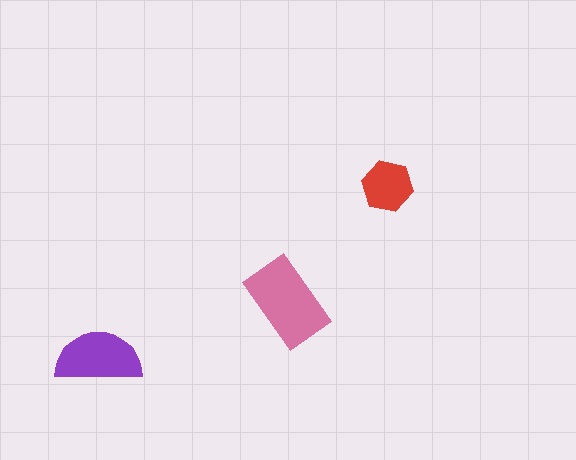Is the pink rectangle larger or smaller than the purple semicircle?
Larger.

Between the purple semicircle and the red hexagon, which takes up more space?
The purple semicircle.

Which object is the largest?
The pink rectangle.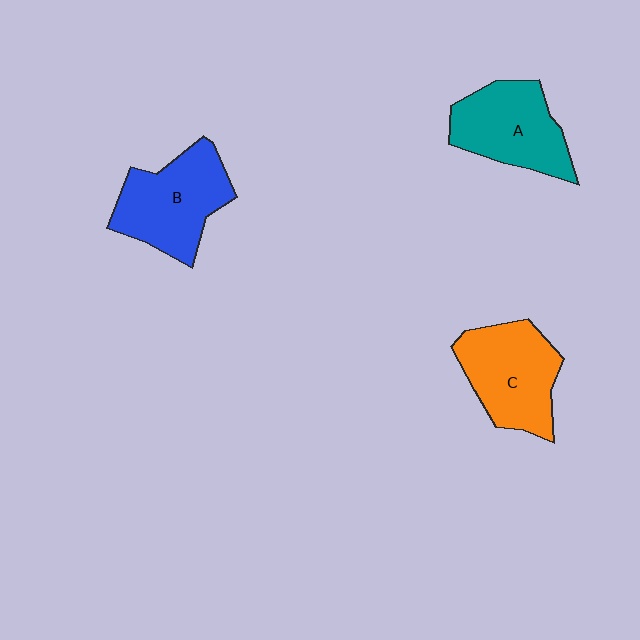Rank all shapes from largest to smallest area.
From largest to smallest: B (blue), C (orange), A (teal).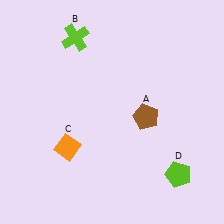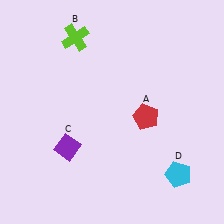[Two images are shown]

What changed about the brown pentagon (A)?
In Image 1, A is brown. In Image 2, it changed to red.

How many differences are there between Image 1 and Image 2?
There are 3 differences between the two images.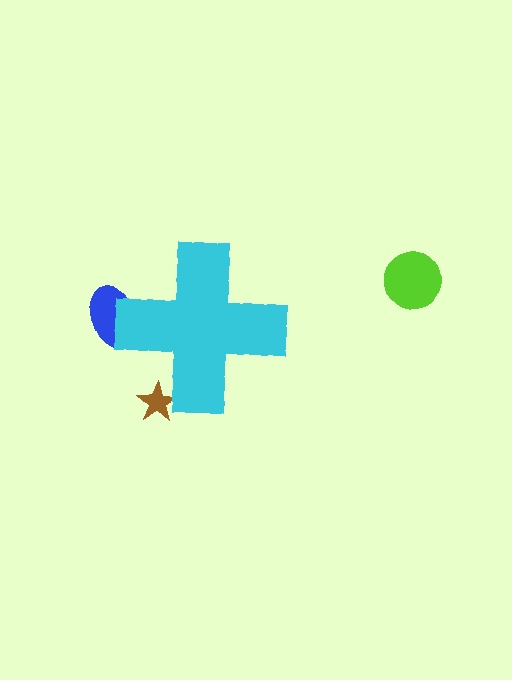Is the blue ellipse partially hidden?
Yes, the blue ellipse is partially hidden behind the cyan cross.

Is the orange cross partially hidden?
Yes, the orange cross is partially hidden behind the cyan cross.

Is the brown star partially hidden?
Yes, the brown star is partially hidden behind the cyan cross.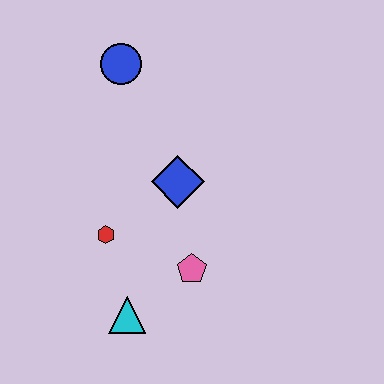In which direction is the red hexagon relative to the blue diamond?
The red hexagon is to the left of the blue diamond.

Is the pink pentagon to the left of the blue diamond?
No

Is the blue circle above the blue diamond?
Yes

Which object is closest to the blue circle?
The blue diamond is closest to the blue circle.